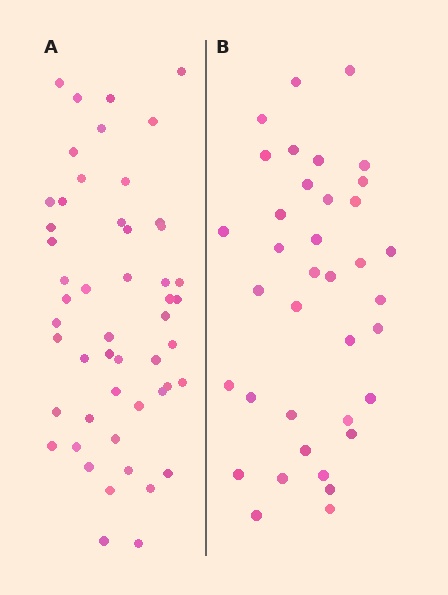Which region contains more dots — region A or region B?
Region A (the left region) has more dots.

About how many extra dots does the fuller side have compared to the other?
Region A has approximately 15 more dots than region B.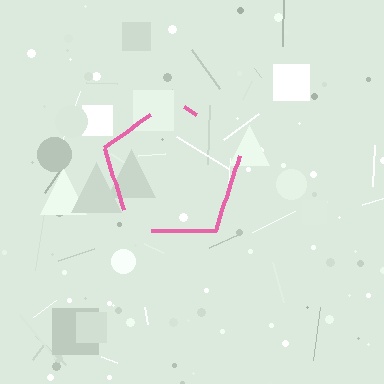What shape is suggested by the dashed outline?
The dashed outline suggests a pentagon.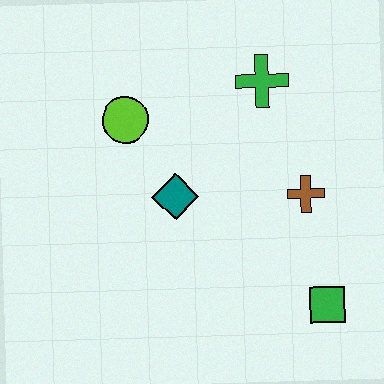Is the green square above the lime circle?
No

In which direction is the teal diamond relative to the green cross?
The teal diamond is below the green cross.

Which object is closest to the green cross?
The brown cross is closest to the green cross.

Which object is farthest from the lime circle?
The green square is farthest from the lime circle.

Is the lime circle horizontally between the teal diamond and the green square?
No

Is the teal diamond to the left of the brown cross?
Yes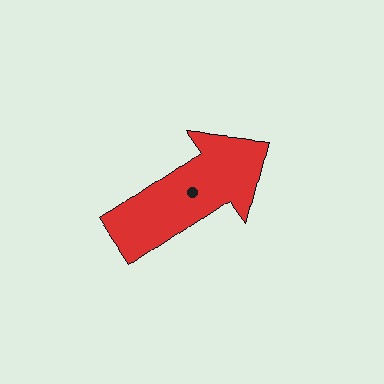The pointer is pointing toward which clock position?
Roughly 2 o'clock.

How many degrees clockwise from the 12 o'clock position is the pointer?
Approximately 55 degrees.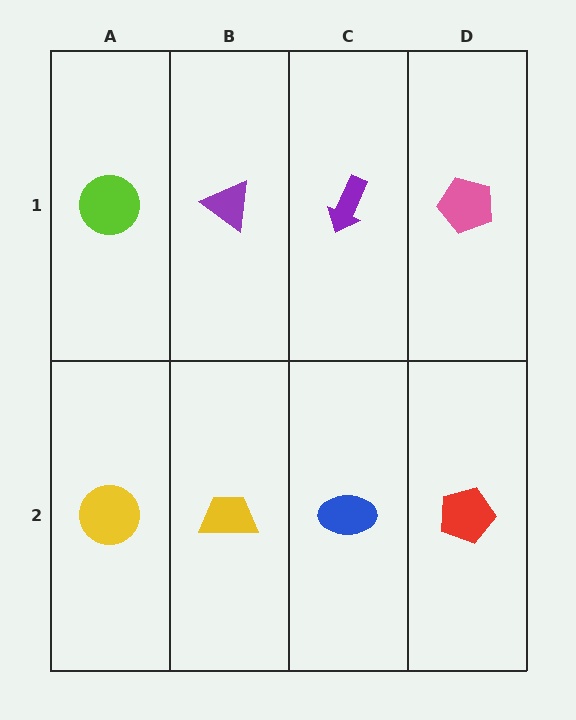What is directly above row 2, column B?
A purple triangle.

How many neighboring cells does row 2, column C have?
3.